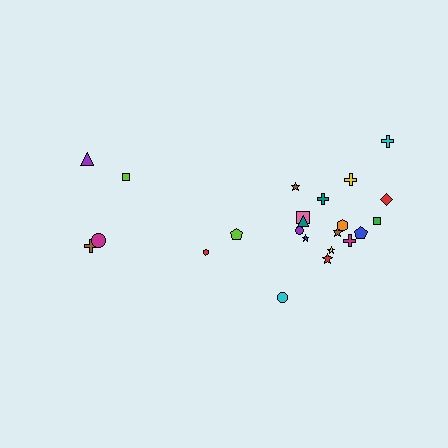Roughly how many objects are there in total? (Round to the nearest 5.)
Roughly 25 objects in total.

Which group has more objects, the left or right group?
The right group.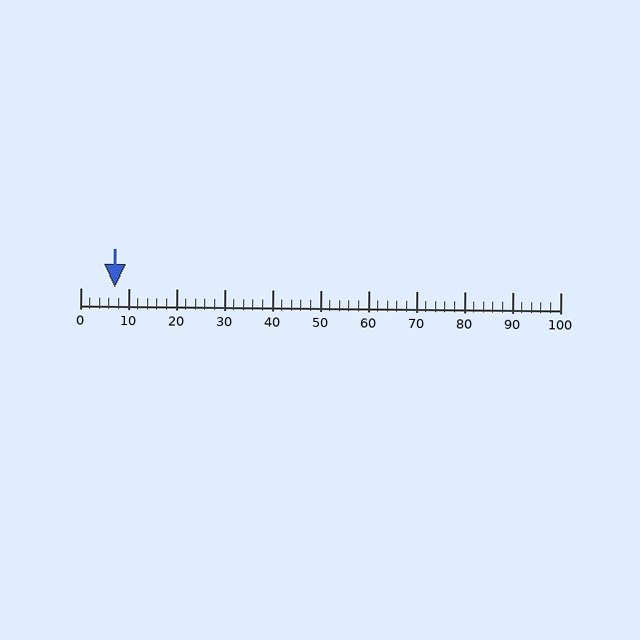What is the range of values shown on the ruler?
The ruler shows values from 0 to 100.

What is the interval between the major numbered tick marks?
The major tick marks are spaced 10 units apart.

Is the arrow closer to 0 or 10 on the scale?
The arrow is closer to 10.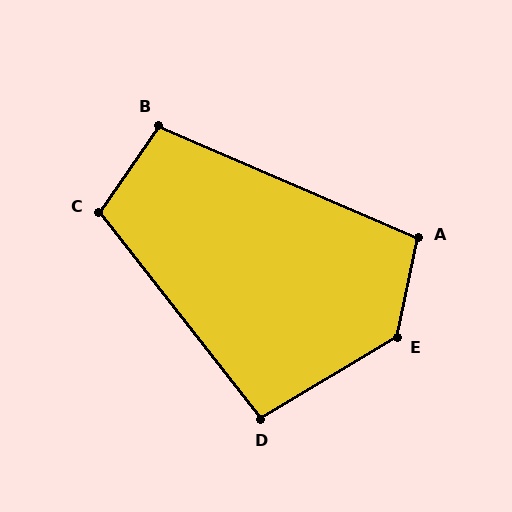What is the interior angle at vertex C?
Approximately 108 degrees (obtuse).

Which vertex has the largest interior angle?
E, at approximately 133 degrees.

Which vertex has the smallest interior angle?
D, at approximately 97 degrees.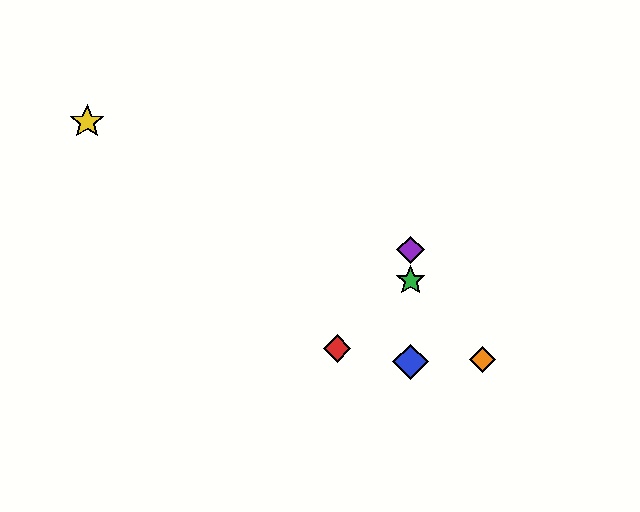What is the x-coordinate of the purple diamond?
The purple diamond is at x≈411.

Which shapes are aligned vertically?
The blue diamond, the green star, the purple diamond are aligned vertically.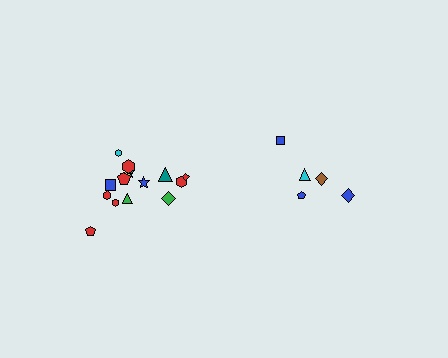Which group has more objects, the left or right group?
The left group.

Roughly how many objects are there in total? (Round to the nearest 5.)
Roughly 20 objects in total.